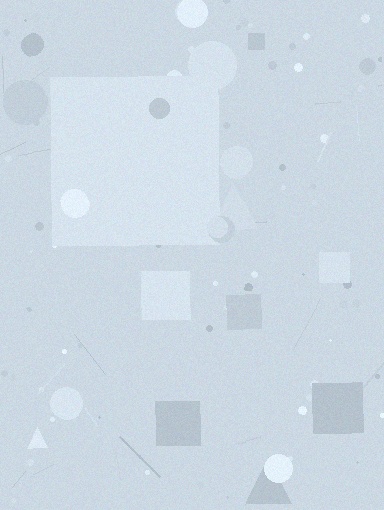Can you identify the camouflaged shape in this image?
The camouflaged shape is a square.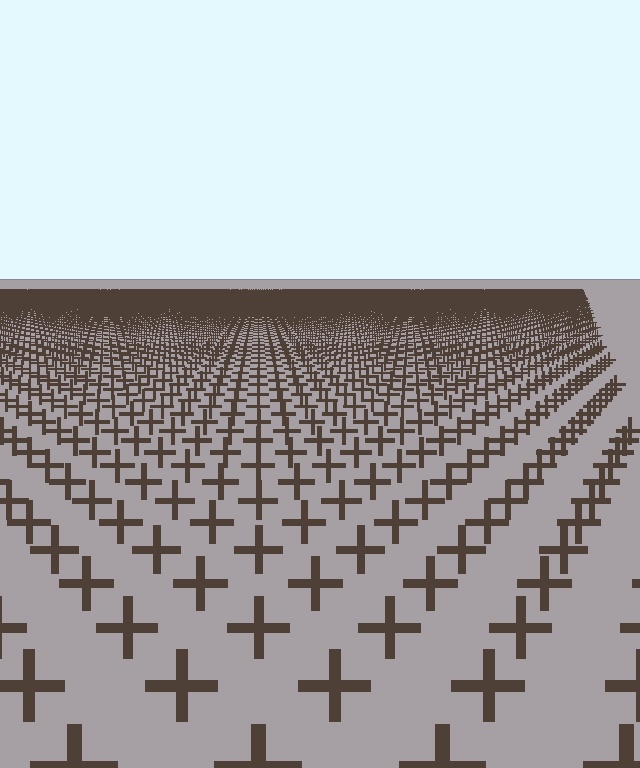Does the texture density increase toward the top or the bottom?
Density increases toward the top.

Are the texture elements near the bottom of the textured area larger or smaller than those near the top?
Larger. Near the bottom, elements are closer to the viewer and appear at a bigger on-screen size.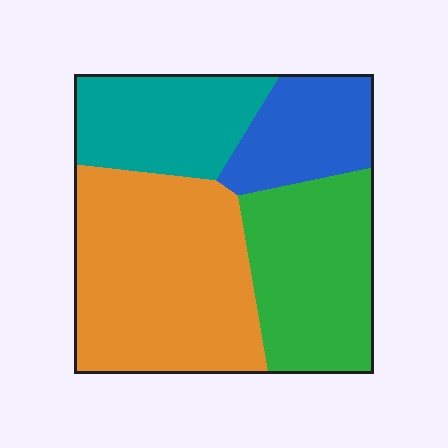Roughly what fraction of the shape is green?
Green covers 26% of the shape.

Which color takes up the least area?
Blue, at roughly 15%.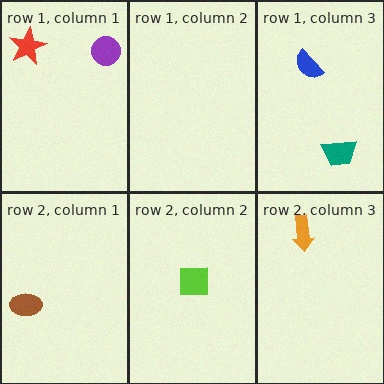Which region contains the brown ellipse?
The row 2, column 1 region.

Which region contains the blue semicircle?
The row 1, column 3 region.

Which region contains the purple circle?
The row 1, column 1 region.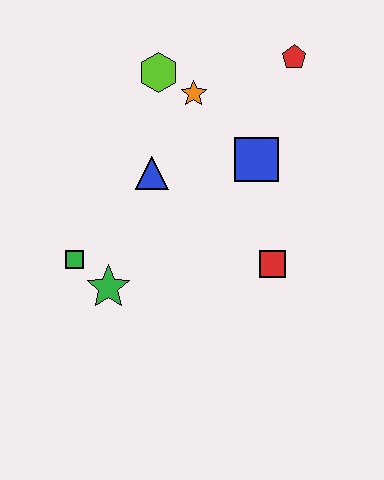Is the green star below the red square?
Yes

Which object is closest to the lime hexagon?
The orange star is closest to the lime hexagon.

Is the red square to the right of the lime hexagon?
Yes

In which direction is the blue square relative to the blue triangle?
The blue square is to the right of the blue triangle.